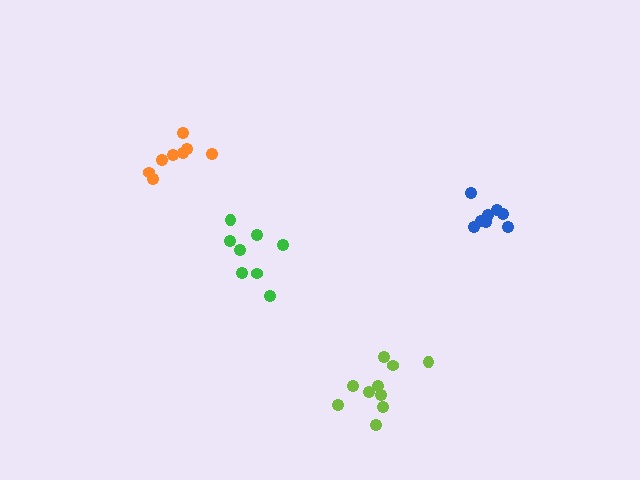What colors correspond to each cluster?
The clusters are colored: blue, green, lime, orange.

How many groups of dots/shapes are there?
There are 4 groups.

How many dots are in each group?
Group 1: 8 dots, Group 2: 8 dots, Group 3: 10 dots, Group 4: 8 dots (34 total).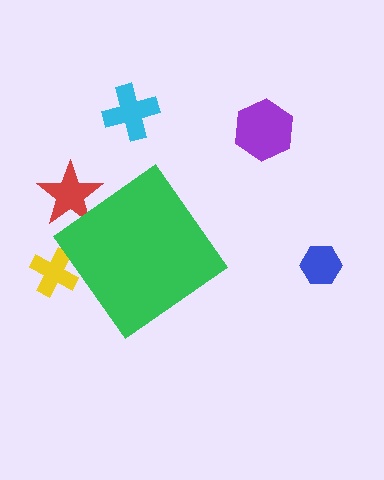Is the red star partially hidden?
Yes, the red star is partially hidden behind the green diamond.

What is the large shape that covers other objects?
A green diamond.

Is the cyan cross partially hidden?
No, the cyan cross is fully visible.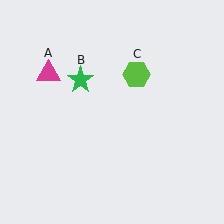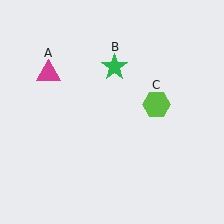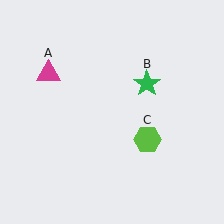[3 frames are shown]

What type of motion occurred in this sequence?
The green star (object B), lime hexagon (object C) rotated clockwise around the center of the scene.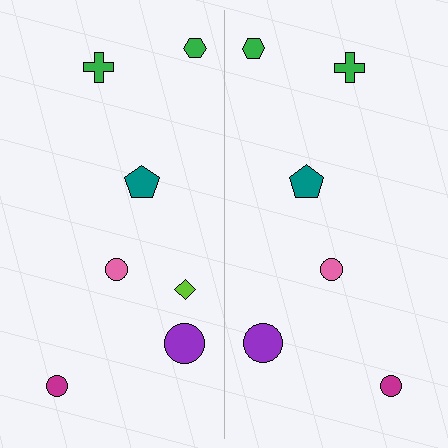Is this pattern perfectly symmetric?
No, the pattern is not perfectly symmetric. A lime diamond is missing from the right side.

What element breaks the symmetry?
A lime diamond is missing from the right side.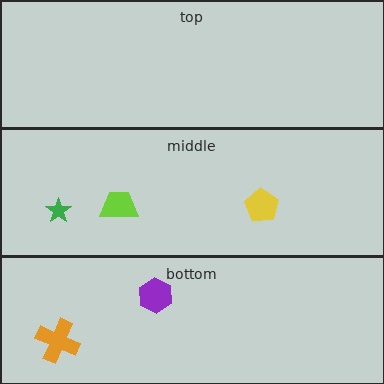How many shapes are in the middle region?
3.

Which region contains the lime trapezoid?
The middle region.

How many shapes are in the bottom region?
2.